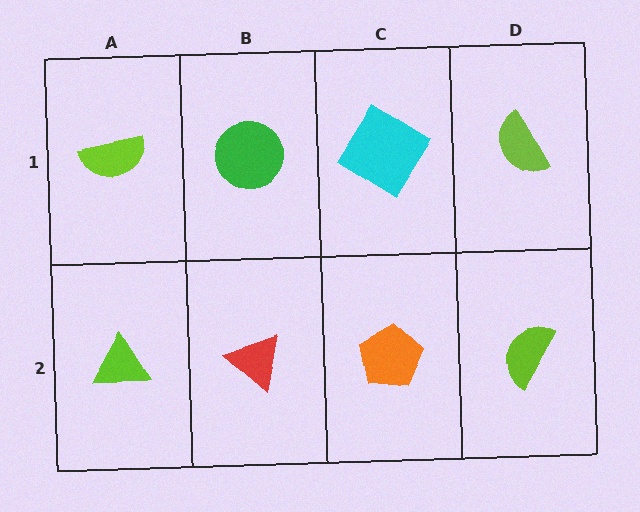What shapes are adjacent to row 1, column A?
A lime triangle (row 2, column A), a green circle (row 1, column B).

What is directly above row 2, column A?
A lime semicircle.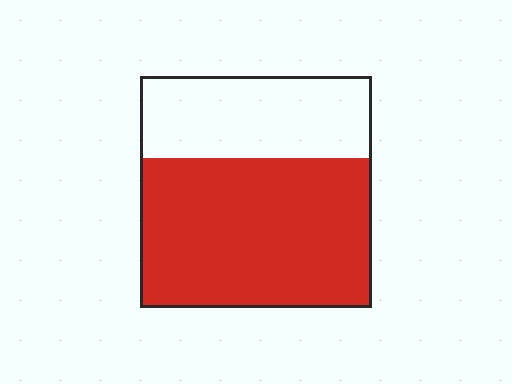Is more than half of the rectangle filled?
Yes.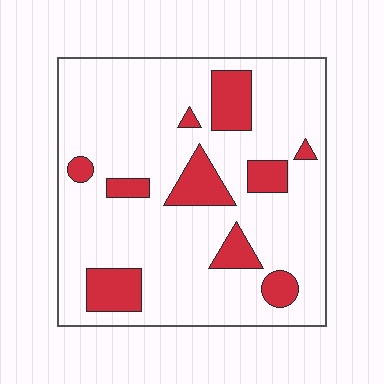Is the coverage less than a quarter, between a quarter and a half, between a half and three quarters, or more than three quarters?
Less than a quarter.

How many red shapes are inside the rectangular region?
10.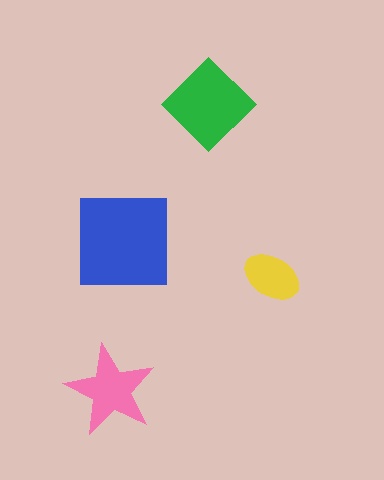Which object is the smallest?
The yellow ellipse.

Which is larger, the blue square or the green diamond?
The blue square.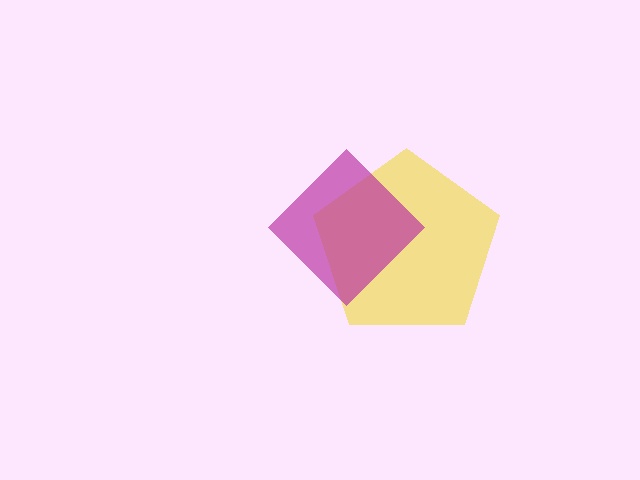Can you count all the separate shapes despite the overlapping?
Yes, there are 2 separate shapes.